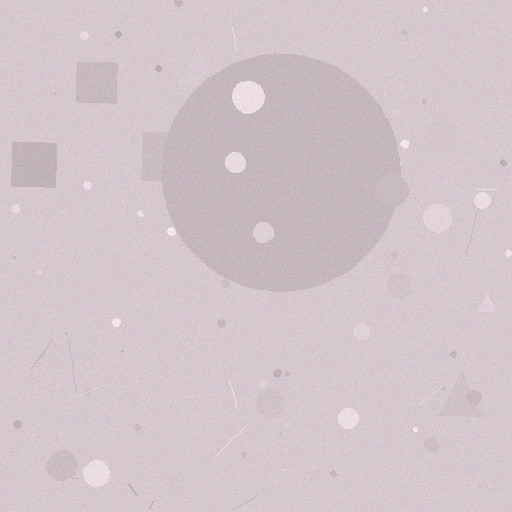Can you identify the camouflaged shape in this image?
The camouflaged shape is a circle.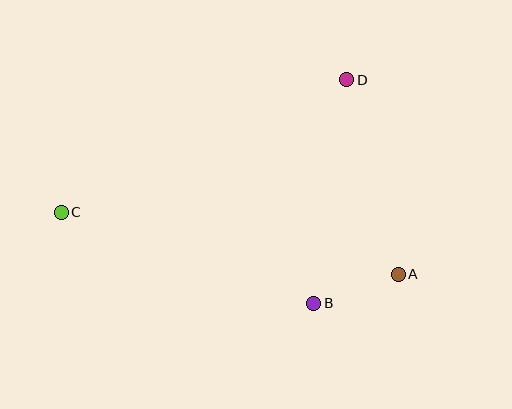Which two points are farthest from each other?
Points A and C are farthest from each other.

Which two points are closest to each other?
Points A and B are closest to each other.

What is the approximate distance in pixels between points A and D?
The distance between A and D is approximately 201 pixels.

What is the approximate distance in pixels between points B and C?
The distance between B and C is approximately 268 pixels.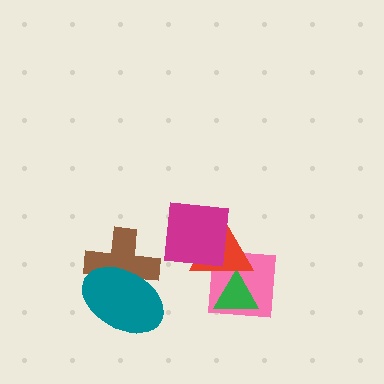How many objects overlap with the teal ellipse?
1 object overlaps with the teal ellipse.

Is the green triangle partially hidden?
Yes, it is partially covered by another shape.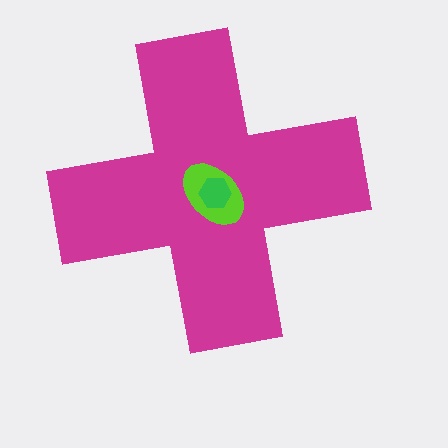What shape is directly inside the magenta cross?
The lime ellipse.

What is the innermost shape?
The green hexagon.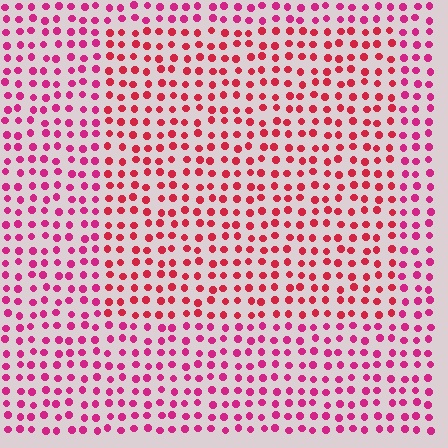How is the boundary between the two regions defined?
The boundary is defined purely by a slight shift in hue (about 24 degrees). Spacing, size, and orientation are identical on both sides.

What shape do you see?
I see a rectangle.